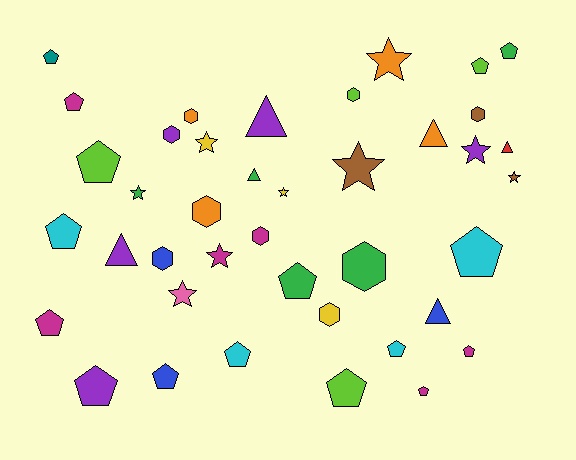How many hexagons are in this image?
There are 9 hexagons.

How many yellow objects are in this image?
There are 3 yellow objects.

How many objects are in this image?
There are 40 objects.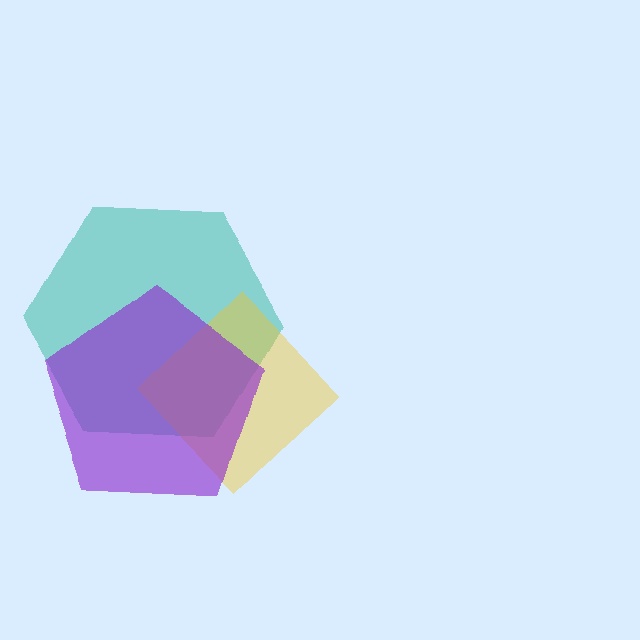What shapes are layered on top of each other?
The layered shapes are: a teal hexagon, a yellow diamond, a purple pentagon.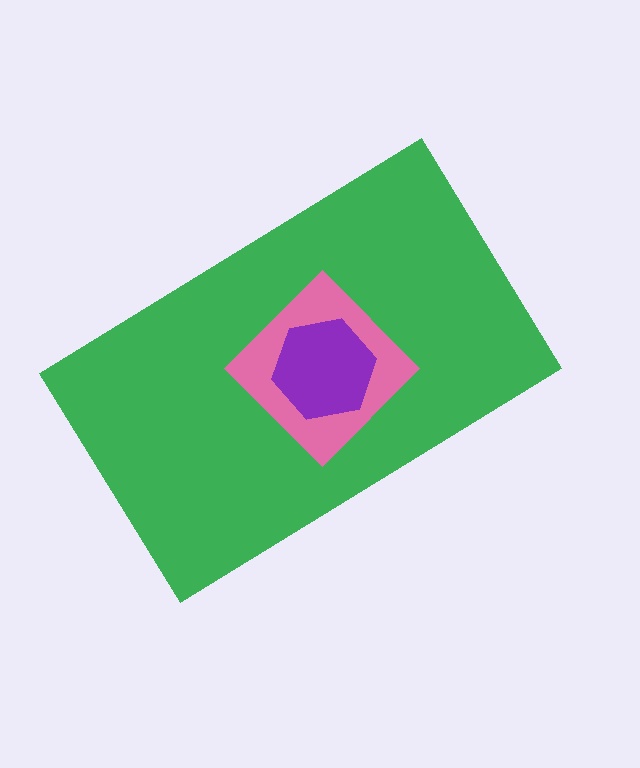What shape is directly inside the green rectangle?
The pink diamond.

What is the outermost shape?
The green rectangle.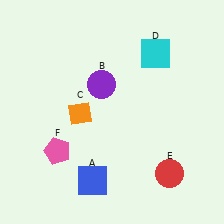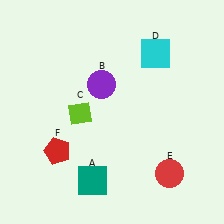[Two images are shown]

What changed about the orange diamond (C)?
In Image 1, C is orange. In Image 2, it changed to lime.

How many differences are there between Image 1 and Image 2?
There are 3 differences between the two images.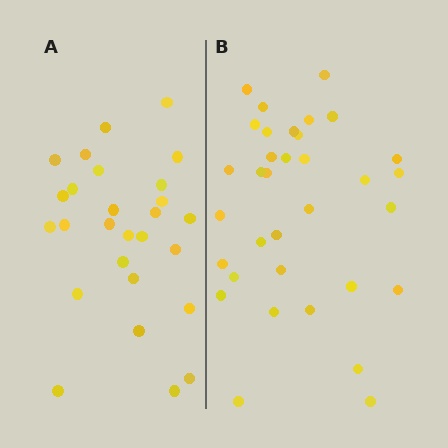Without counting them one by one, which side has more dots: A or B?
Region B (the right region) has more dots.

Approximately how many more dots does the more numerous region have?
Region B has roughly 8 or so more dots than region A.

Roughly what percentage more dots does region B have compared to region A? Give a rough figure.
About 25% more.